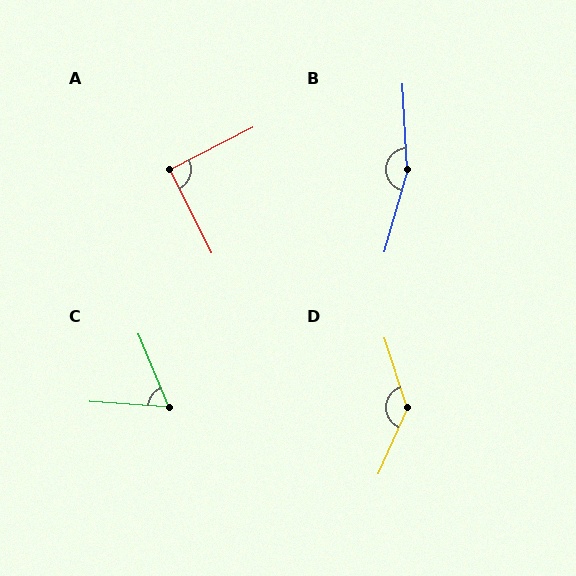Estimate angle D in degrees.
Approximately 139 degrees.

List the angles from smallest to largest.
C (63°), A (91°), D (139°), B (161°).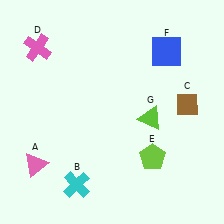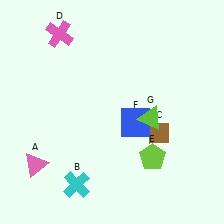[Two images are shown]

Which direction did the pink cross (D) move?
The pink cross (D) moved right.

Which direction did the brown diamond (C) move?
The brown diamond (C) moved down.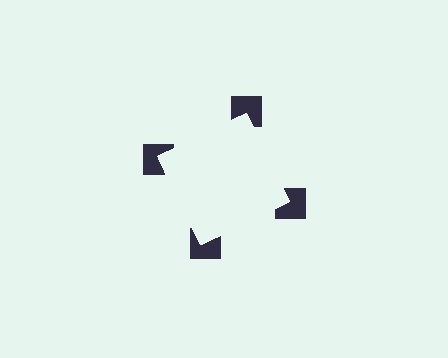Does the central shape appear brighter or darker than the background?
It typically appears slightly brighter than the background, even though no actual brightness change is drawn.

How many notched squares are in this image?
There are 4 — one at each vertex of the illusory square.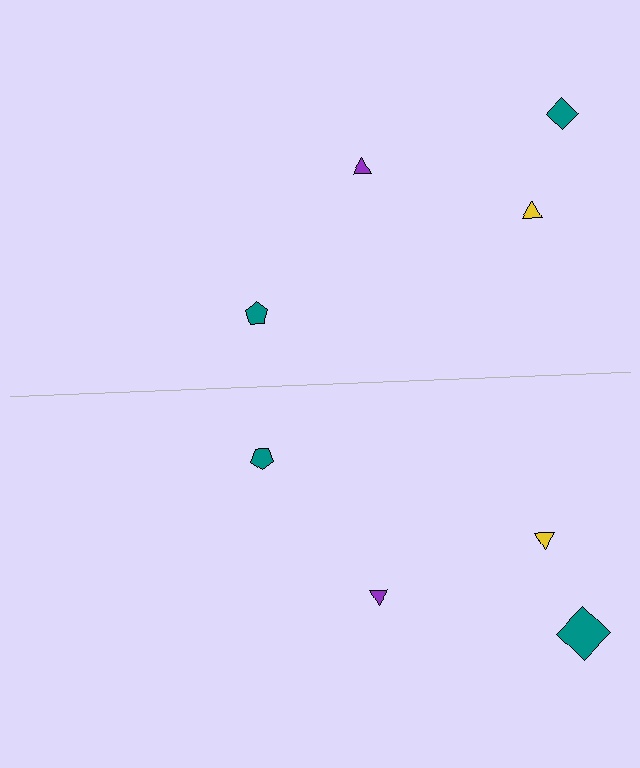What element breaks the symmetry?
The teal diamond on the bottom side has a different size than its mirror counterpart.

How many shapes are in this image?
There are 8 shapes in this image.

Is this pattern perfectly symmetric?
No, the pattern is not perfectly symmetric. The teal diamond on the bottom side has a different size than its mirror counterpart.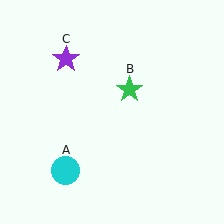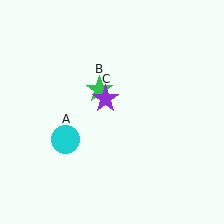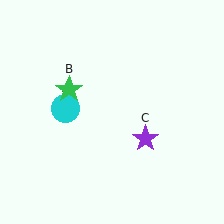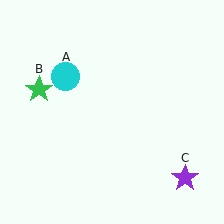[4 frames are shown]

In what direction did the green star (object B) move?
The green star (object B) moved left.